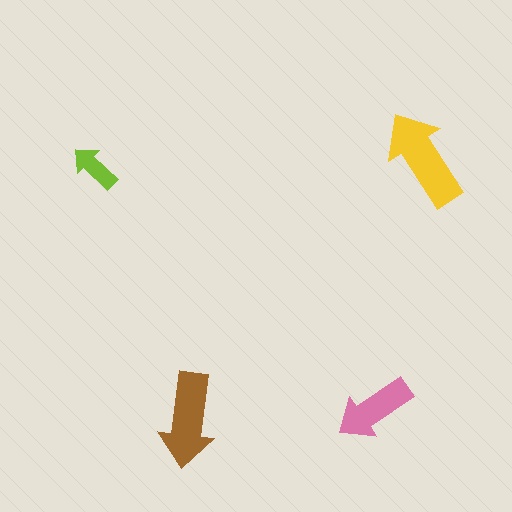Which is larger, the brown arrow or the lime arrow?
The brown one.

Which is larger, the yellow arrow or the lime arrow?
The yellow one.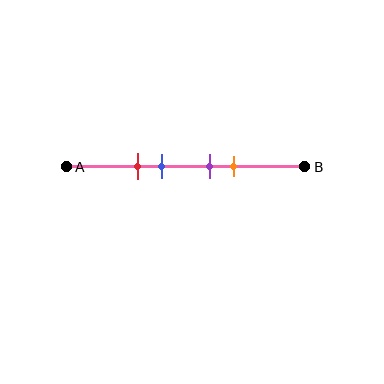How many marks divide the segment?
There are 4 marks dividing the segment.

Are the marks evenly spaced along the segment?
No, the marks are not evenly spaced.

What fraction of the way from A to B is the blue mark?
The blue mark is approximately 40% (0.4) of the way from A to B.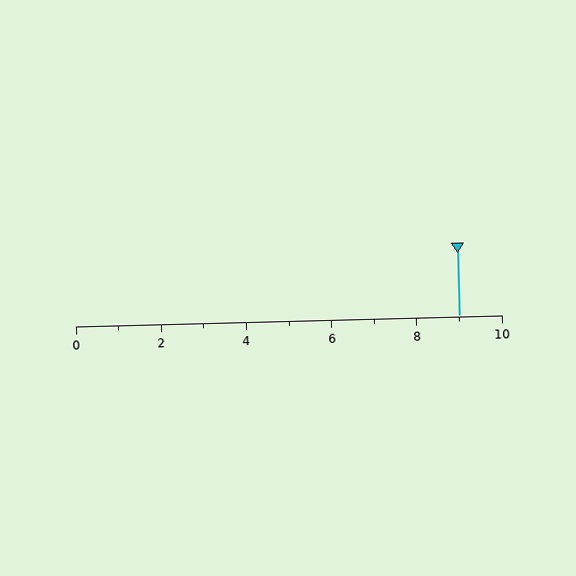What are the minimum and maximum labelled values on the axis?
The axis runs from 0 to 10.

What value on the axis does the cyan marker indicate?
The marker indicates approximately 9.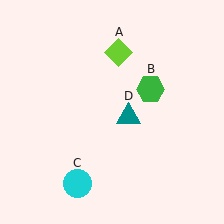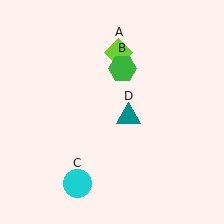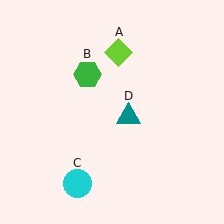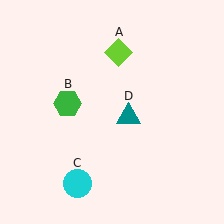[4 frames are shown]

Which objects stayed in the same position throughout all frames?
Lime diamond (object A) and cyan circle (object C) and teal triangle (object D) remained stationary.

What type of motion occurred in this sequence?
The green hexagon (object B) rotated counterclockwise around the center of the scene.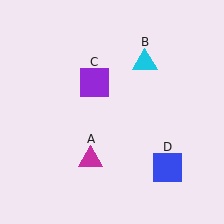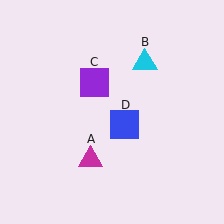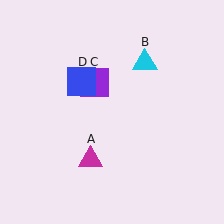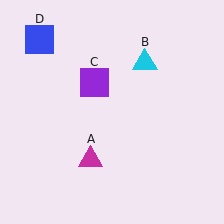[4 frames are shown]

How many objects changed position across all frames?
1 object changed position: blue square (object D).